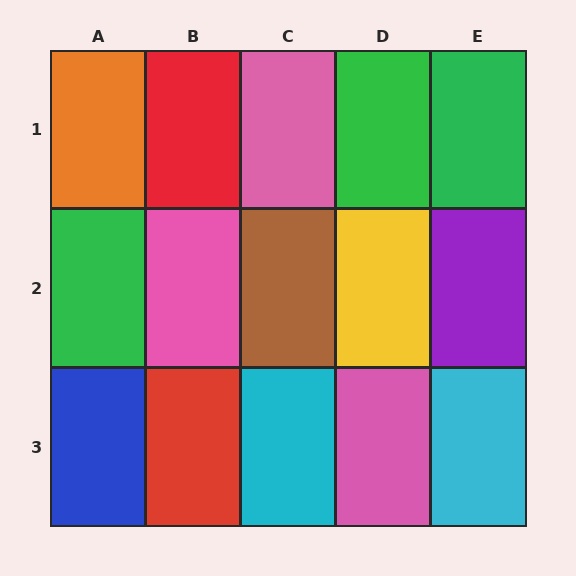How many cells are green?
3 cells are green.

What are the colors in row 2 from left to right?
Green, pink, brown, yellow, purple.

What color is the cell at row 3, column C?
Cyan.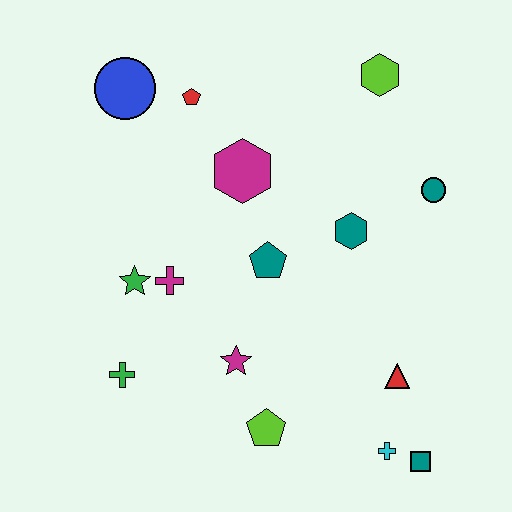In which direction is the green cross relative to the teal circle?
The green cross is to the left of the teal circle.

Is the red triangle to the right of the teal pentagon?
Yes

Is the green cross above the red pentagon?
No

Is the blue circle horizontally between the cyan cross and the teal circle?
No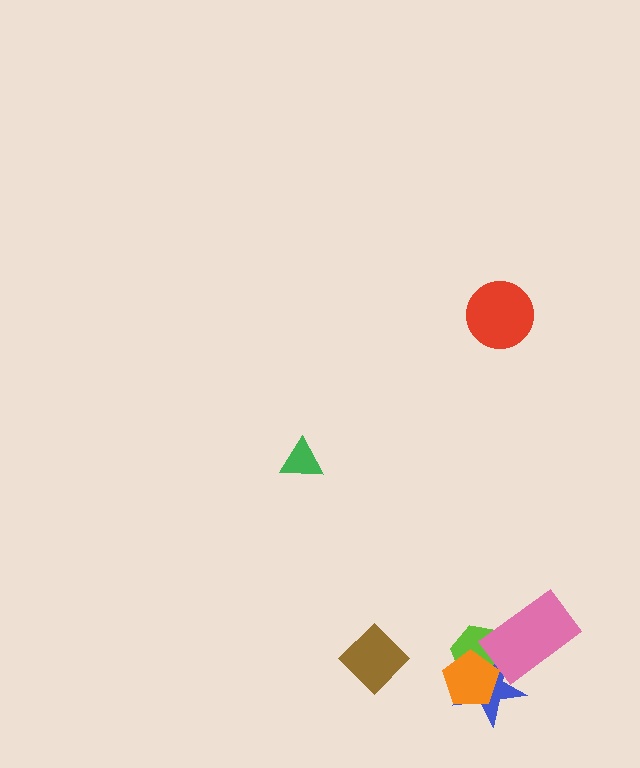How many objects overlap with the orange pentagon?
2 objects overlap with the orange pentagon.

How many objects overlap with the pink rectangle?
2 objects overlap with the pink rectangle.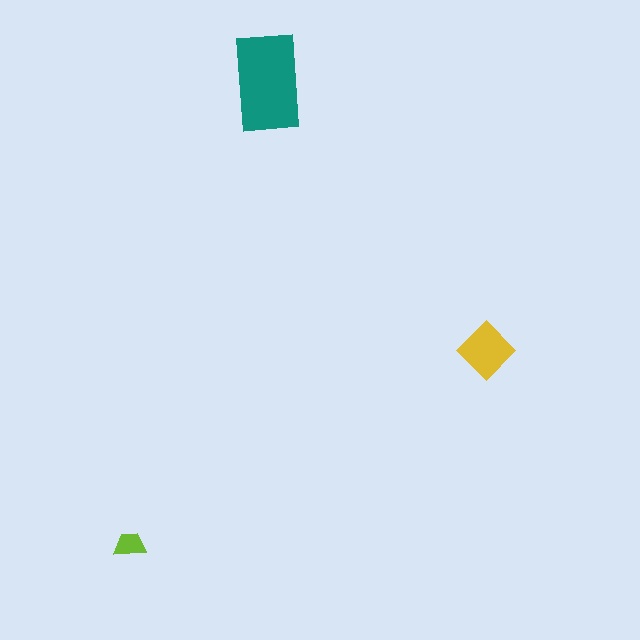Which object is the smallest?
The lime trapezoid.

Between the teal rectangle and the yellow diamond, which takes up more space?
The teal rectangle.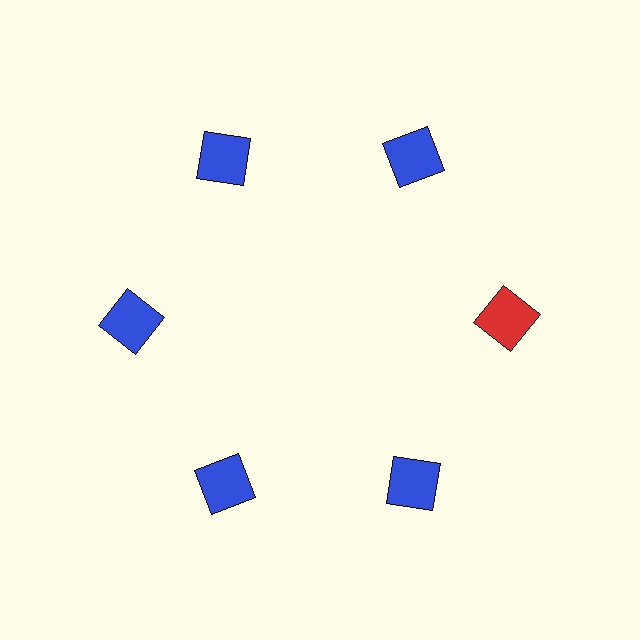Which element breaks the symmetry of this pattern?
The red square at roughly the 3 o'clock position breaks the symmetry. All other shapes are blue squares.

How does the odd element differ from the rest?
It has a different color: red instead of blue.